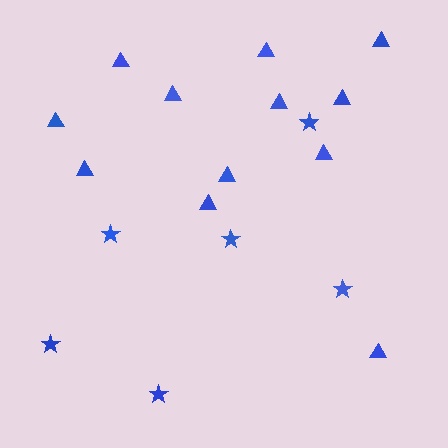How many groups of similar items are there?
There are 2 groups: one group of stars (6) and one group of triangles (12).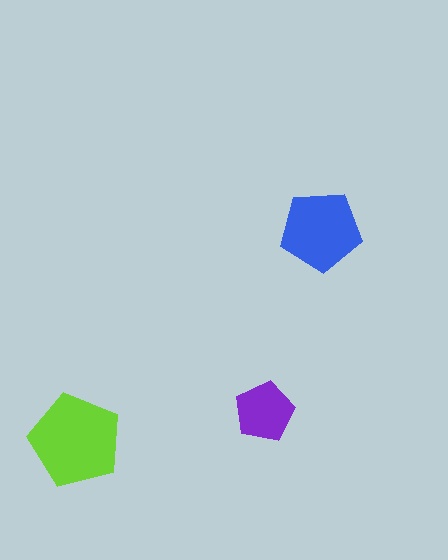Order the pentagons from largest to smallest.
the lime one, the blue one, the purple one.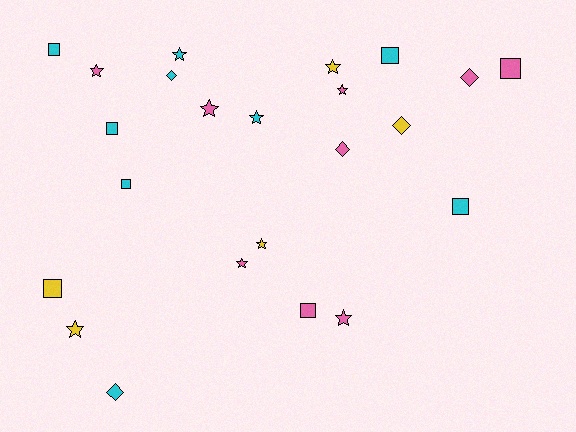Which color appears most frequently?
Pink, with 9 objects.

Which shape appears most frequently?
Star, with 10 objects.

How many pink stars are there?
There are 5 pink stars.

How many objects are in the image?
There are 23 objects.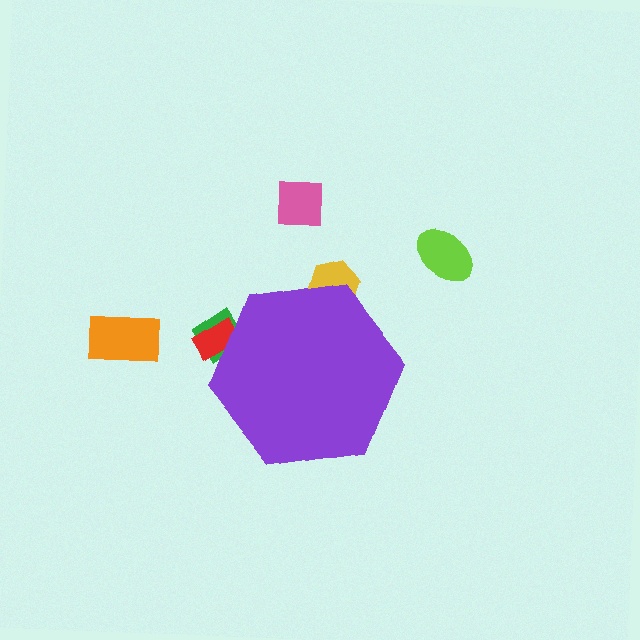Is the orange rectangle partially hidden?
No, the orange rectangle is fully visible.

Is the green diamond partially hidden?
Yes, the green diamond is partially hidden behind the purple hexagon.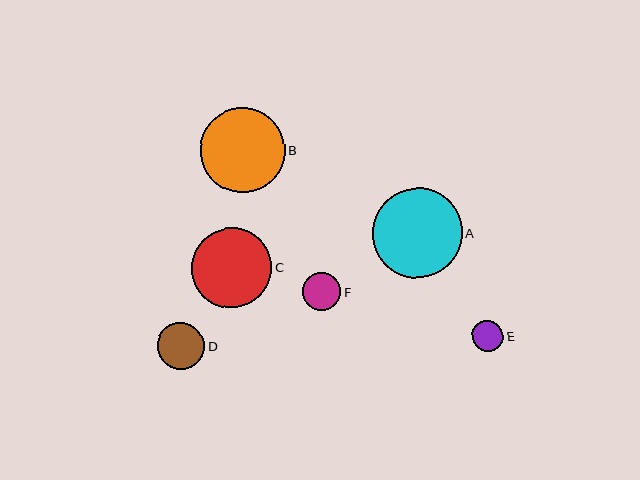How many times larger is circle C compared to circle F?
Circle C is approximately 2.1 times the size of circle F.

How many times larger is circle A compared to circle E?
Circle A is approximately 2.9 times the size of circle E.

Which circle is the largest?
Circle A is the largest with a size of approximately 90 pixels.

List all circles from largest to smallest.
From largest to smallest: A, B, C, D, F, E.